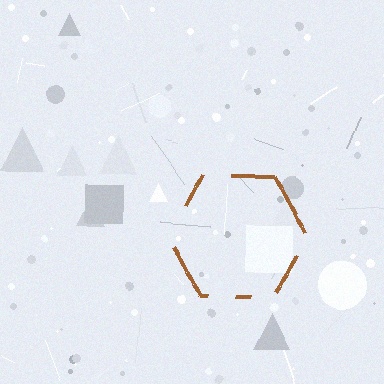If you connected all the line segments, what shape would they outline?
They would outline a hexagon.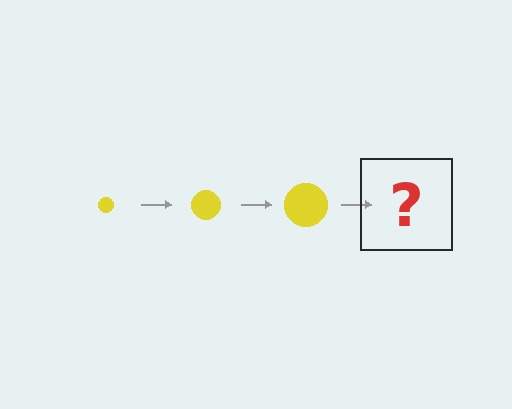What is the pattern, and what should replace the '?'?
The pattern is that the circle gets progressively larger each step. The '?' should be a yellow circle, larger than the previous one.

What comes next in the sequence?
The next element should be a yellow circle, larger than the previous one.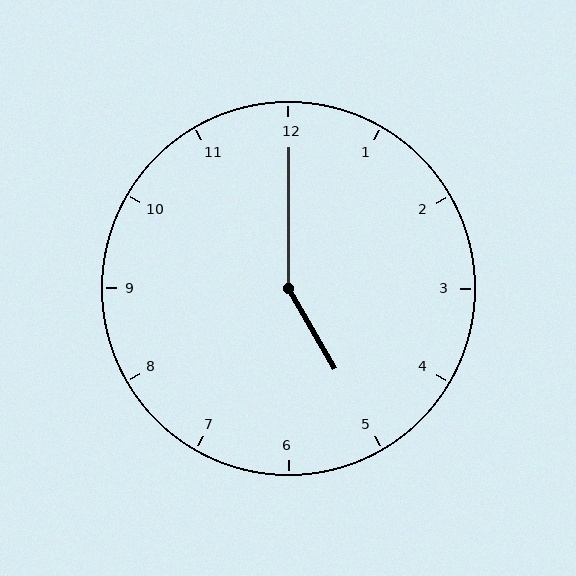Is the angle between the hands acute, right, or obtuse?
It is obtuse.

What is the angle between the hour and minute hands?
Approximately 150 degrees.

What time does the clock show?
5:00.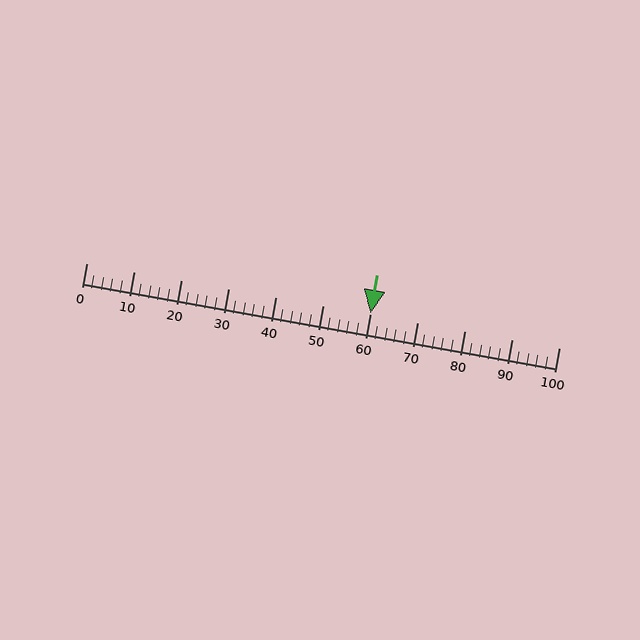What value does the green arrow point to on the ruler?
The green arrow points to approximately 60.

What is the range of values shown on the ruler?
The ruler shows values from 0 to 100.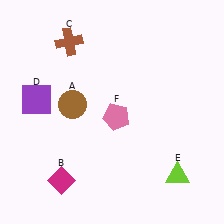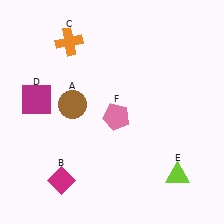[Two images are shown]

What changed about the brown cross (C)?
In Image 1, C is brown. In Image 2, it changed to orange.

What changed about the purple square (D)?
In Image 1, D is purple. In Image 2, it changed to magenta.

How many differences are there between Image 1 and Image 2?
There are 2 differences between the two images.